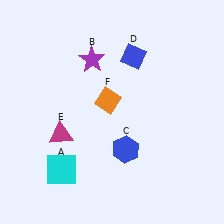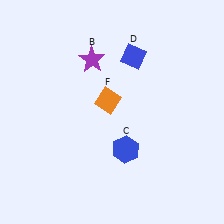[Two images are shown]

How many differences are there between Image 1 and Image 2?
There are 2 differences between the two images.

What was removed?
The cyan square (A), the magenta triangle (E) were removed in Image 2.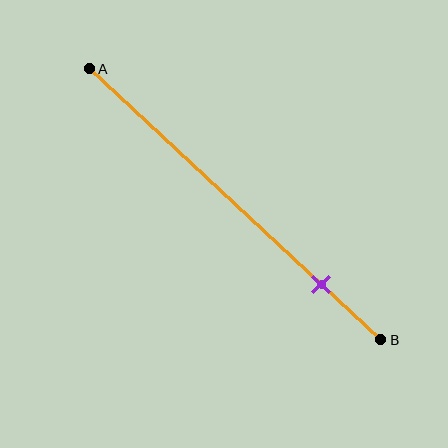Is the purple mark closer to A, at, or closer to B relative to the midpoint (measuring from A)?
The purple mark is closer to point B than the midpoint of segment AB.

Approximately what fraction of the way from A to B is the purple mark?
The purple mark is approximately 80% of the way from A to B.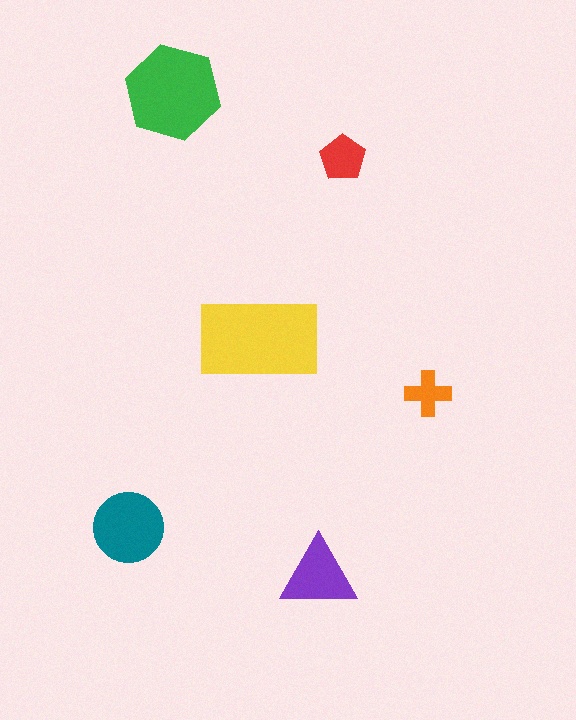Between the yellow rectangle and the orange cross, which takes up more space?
The yellow rectangle.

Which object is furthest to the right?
The orange cross is rightmost.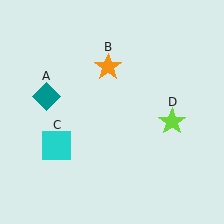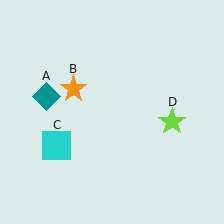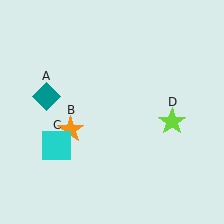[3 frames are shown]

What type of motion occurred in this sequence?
The orange star (object B) rotated counterclockwise around the center of the scene.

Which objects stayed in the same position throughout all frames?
Teal diamond (object A) and cyan square (object C) and lime star (object D) remained stationary.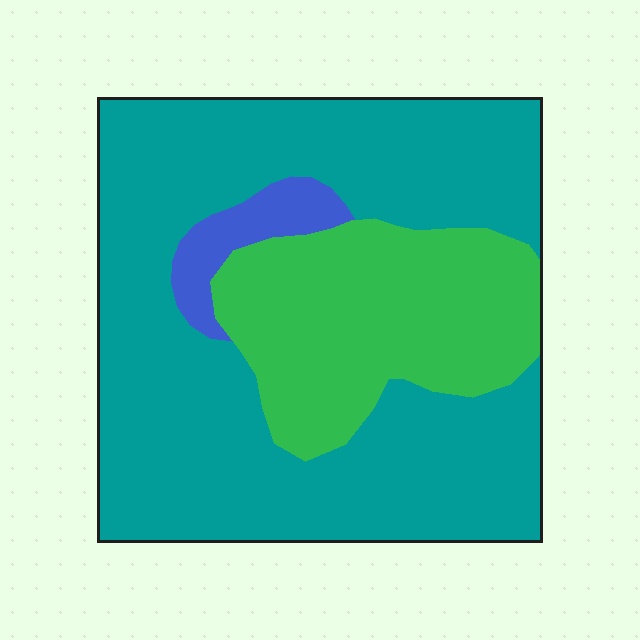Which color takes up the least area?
Blue, at roughly 5%.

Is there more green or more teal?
Teal.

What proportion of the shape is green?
Green takes up about one quarter (1/4) of the shape.